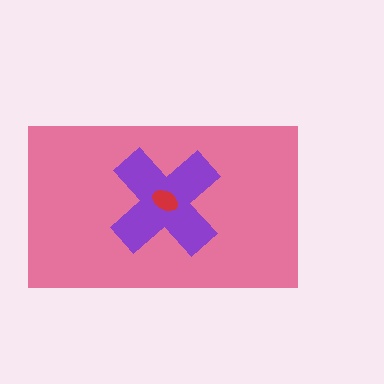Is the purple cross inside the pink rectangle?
Yes.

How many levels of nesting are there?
3.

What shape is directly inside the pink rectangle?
The purple cross.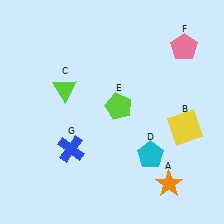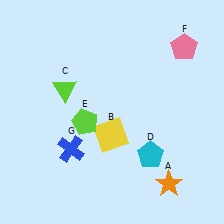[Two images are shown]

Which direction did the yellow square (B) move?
The yellow square (B) moved left.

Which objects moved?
The objects that moved are: the yellow square (B), the lime pentagon (E).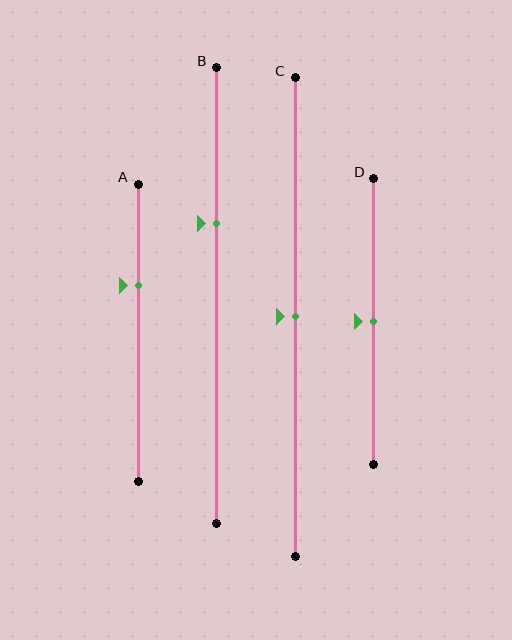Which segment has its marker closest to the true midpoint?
Segment C has its marker closest to the true midpoint.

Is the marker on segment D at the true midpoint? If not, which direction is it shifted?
Yes, the marker on segment D is at the true midpoint.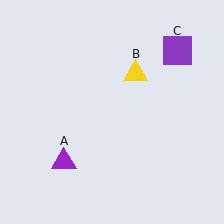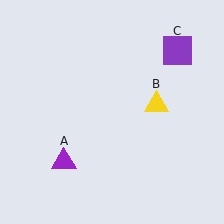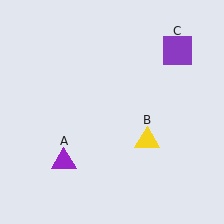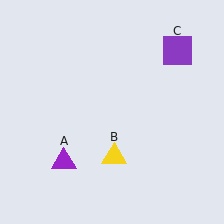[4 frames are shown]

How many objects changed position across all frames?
1 object changed position: yellow triangle (object B).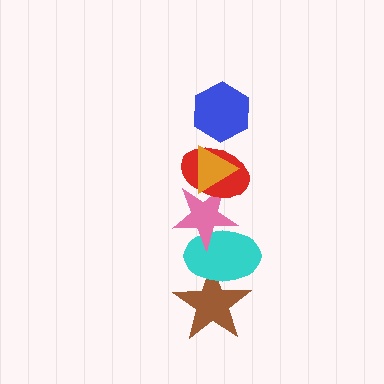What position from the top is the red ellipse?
The red ellipse is 3rd from the top.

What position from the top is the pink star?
The pink star is 4th from the top.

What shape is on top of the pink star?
The red ellipse is on top of the pink star.